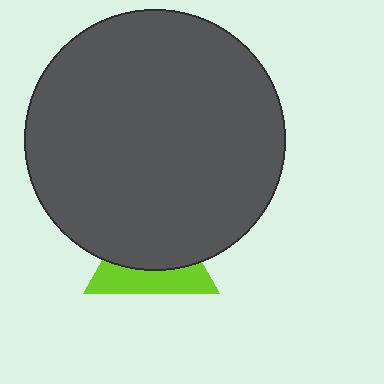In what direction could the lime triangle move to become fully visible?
The lime triangle could move down. That would shift it out from behind the dark gray circle entirely.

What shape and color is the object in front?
The object in front is a dark gray circle.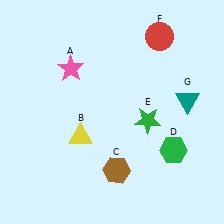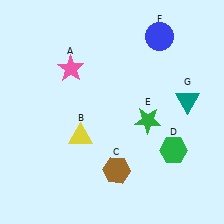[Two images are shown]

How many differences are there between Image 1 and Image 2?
There is 1 difference between the two images.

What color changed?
The circle (F) changed from red in Image 1 to blue in Image 2.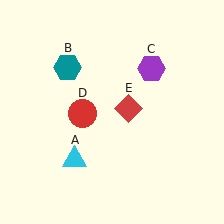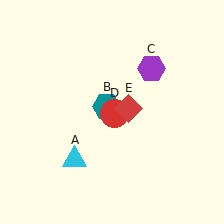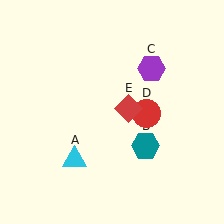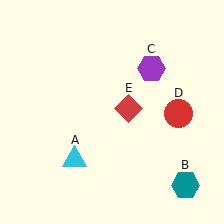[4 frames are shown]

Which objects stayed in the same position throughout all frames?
Cyan triangle (object A) and purple hexagon (object C) and red diamond (object E) remained stationary.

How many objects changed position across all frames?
2 objects changed position: teal hexagon (object B), red circle (object D).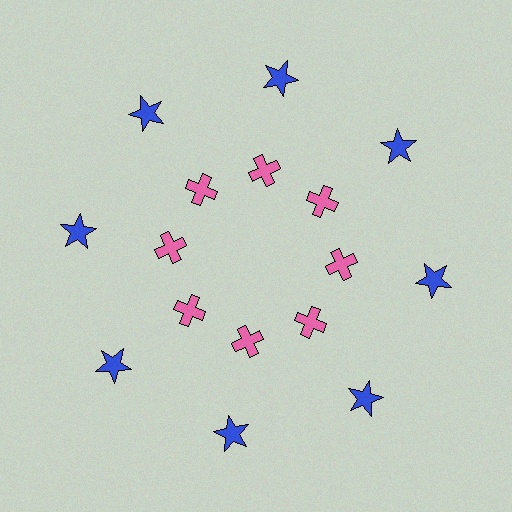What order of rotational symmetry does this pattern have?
This pattern has 8-fold rotational symmetry.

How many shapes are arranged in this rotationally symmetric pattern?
There are 16 shapes, arranged in 8 groups of 2.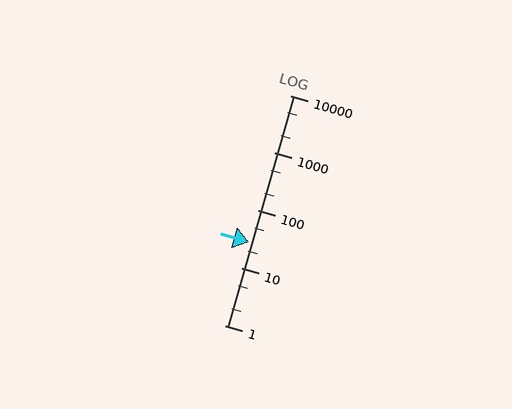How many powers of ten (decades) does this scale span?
The scale spans 4 decades, from 1 to 10000.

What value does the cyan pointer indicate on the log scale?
The pointer indicates approximately 28.